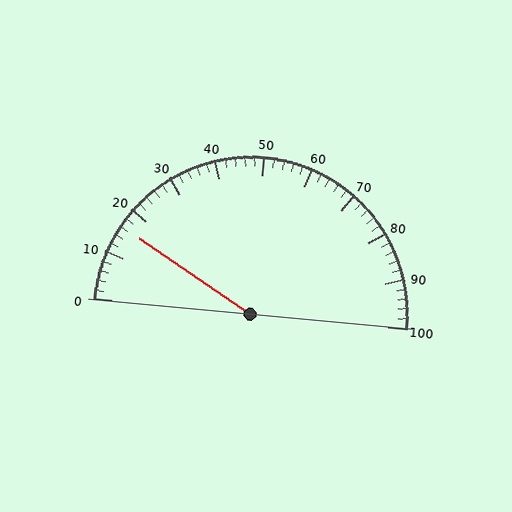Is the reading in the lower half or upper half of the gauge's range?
The reading is in the lower half of the range (0 to 100).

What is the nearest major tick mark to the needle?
The nearest major tick mark is 20.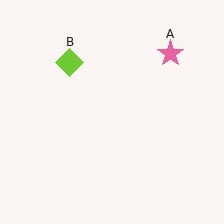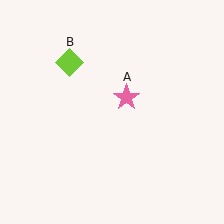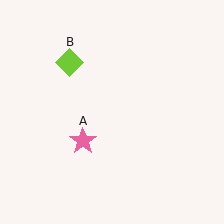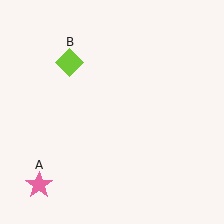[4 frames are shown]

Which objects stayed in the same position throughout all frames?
Lime diamond (object B) remained stationary.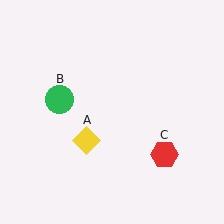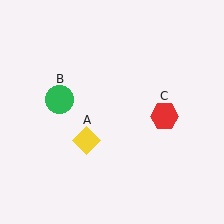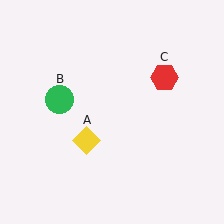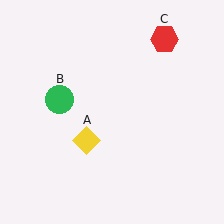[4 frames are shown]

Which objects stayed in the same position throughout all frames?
Yellow diamond (object A) and green circle (object B) remained stationary.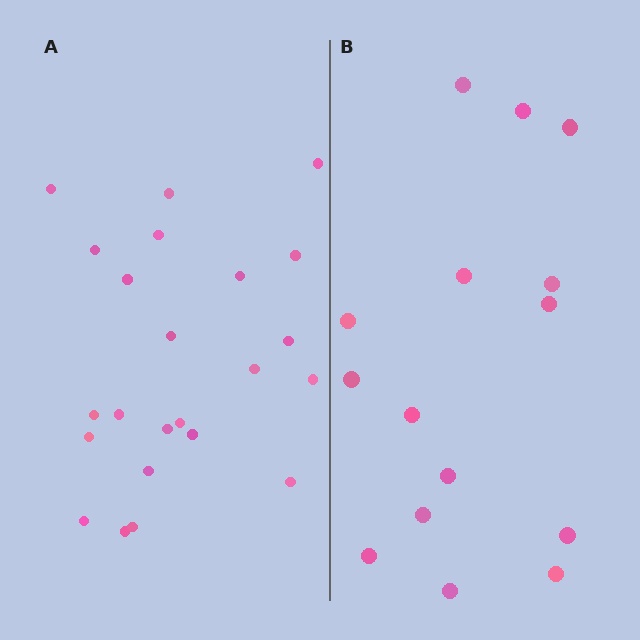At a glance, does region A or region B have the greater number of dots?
Region A (the left region) has more dots.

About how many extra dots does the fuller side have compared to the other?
Region A has roughly 8 or so more dots than region B.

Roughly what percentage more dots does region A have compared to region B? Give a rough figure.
About 55% more.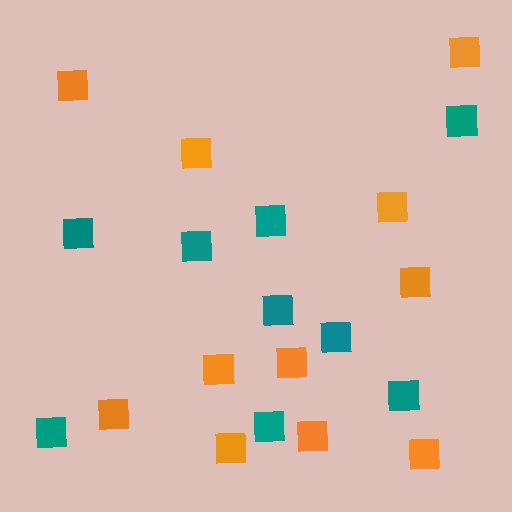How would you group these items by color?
There are 2 groups: one group of teal squares (9) and one group of orange squares (11).